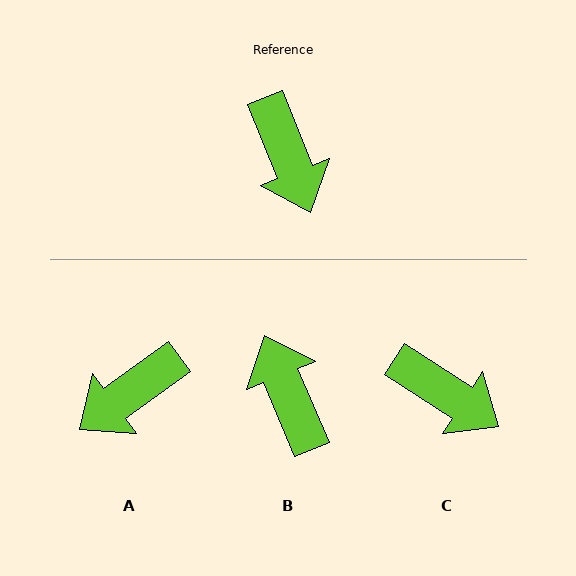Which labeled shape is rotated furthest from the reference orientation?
B, about 179 degrees away.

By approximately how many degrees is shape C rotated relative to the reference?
Approximately 35 degrees counter-clockwise.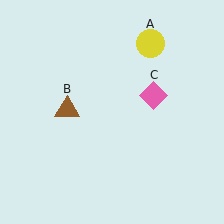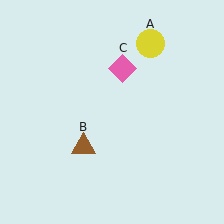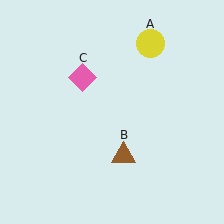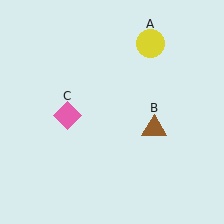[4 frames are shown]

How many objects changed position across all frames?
2 objects changed position: brown triangle (object B), pink diamond (object C).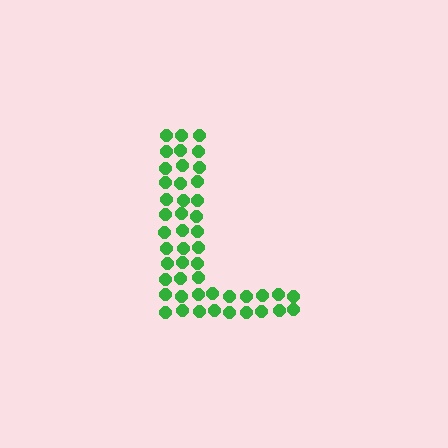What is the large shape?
The large shape is the letter L.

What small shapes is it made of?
It is made of small circles.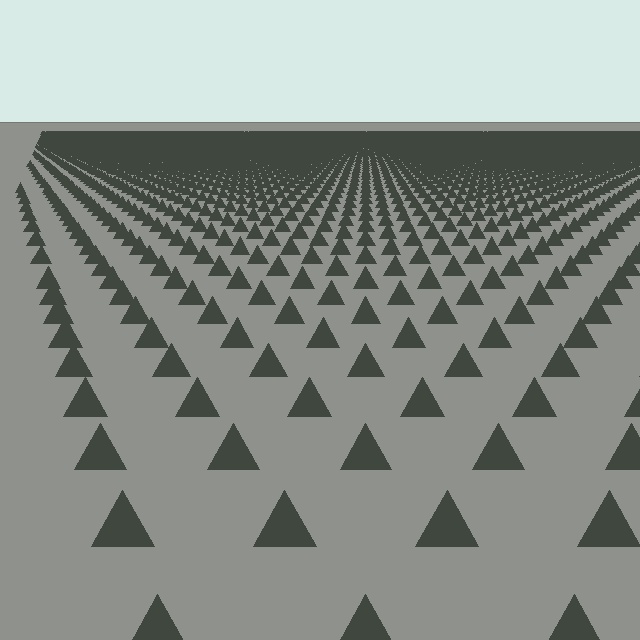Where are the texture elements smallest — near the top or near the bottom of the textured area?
Near the top.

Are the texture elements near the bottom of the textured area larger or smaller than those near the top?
Larger. Near the bottom, elements are closer to the viewer and appear at a bigger on-screen size.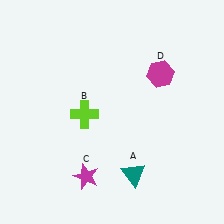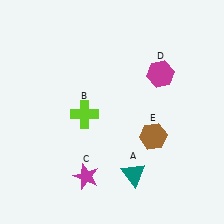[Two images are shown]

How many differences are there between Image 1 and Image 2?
There is 1 difference between the two images.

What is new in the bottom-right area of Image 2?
A brown hexagon (E) was added in the bottom-right area of Image 2.